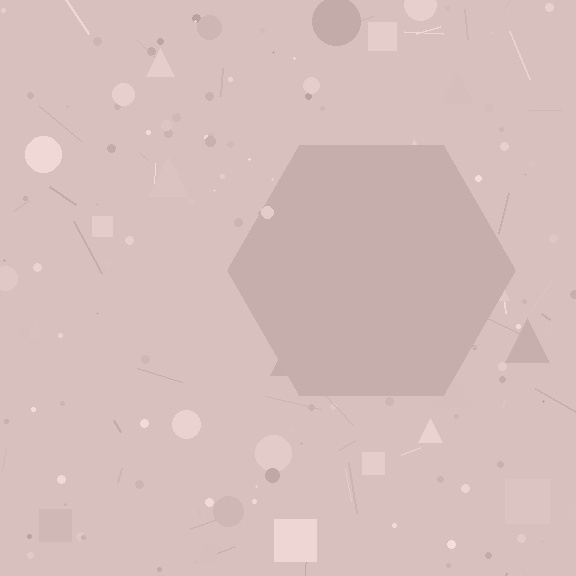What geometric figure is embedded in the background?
A hexagon is embedded in the background.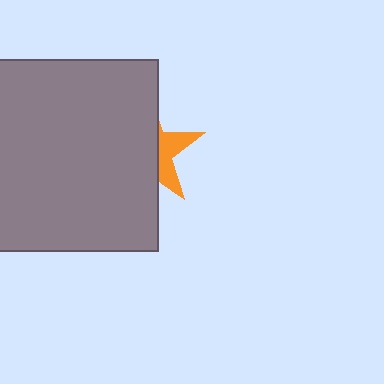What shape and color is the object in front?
The object in front is a gray rectangle.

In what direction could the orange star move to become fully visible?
The orange star could move right. That would shift it out from behind the gray rectangle entirely.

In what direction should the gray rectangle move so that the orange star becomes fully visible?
The gray rectangle should move left. That is the shortest direction to clear the overlap and leave the orange star fully visible.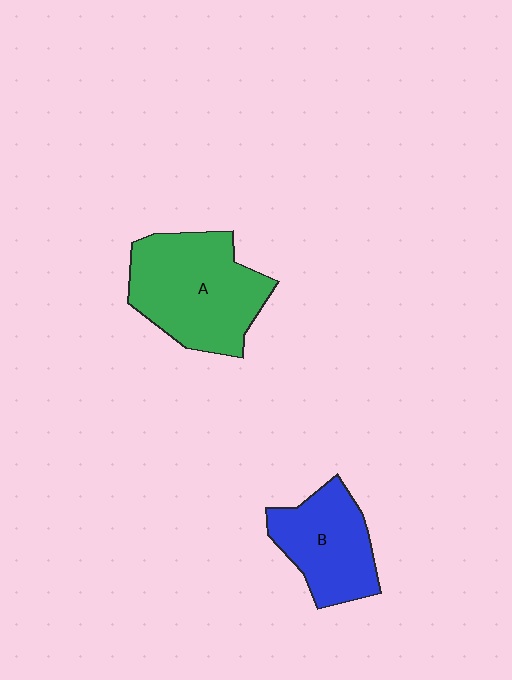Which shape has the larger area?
Shape A (green).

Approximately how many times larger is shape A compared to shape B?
Approximately 1.4 times.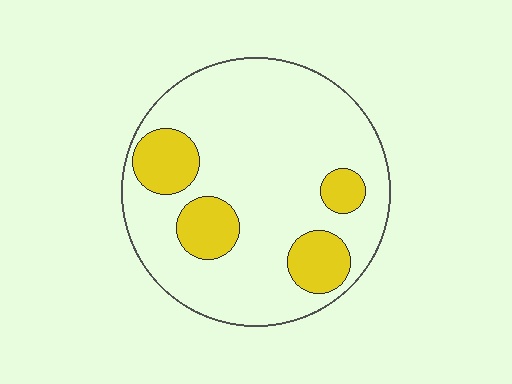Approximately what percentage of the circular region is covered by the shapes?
Approximately 20%.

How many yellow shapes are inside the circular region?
4.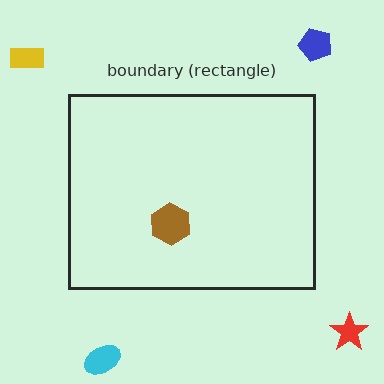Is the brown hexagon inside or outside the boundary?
Inside.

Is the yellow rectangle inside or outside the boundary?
Outside.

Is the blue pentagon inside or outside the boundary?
Outside.